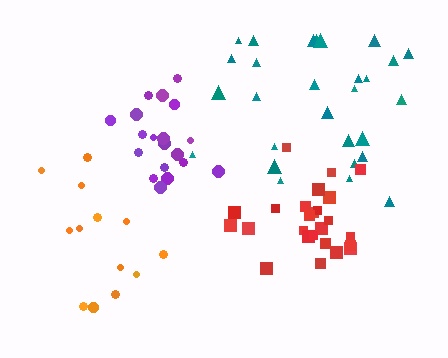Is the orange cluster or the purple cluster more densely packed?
Purple.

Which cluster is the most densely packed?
Red.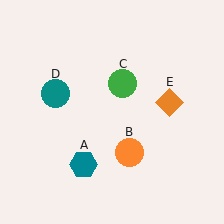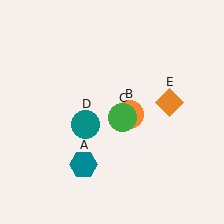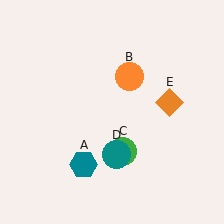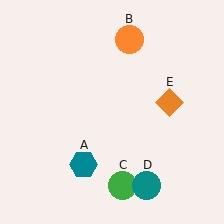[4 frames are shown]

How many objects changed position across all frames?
3 objects changed position: orange circle (object B), green circle (object C), teal circle (object D).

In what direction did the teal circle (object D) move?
The teal circle (object D) moved down and to the right.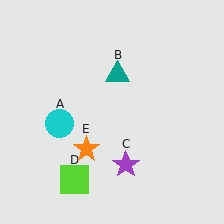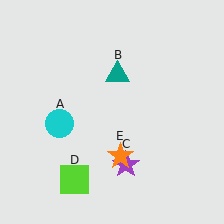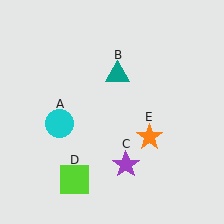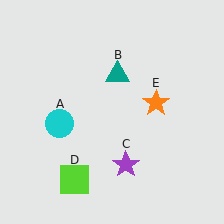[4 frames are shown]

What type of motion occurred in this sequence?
The orange star (object E) rotated counterclockwise around the center of the scene.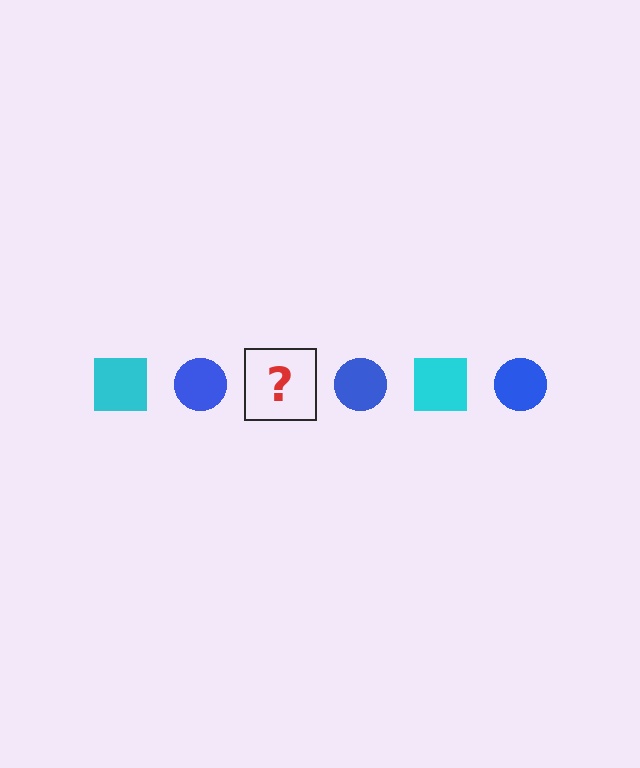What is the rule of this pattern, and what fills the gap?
The rule is that the pattern alternates between cyan square and blue circle. The gap should be filled with a cyan square.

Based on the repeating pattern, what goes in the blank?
The blank should be a cyan square.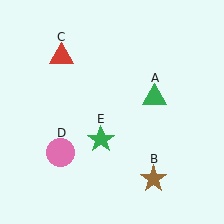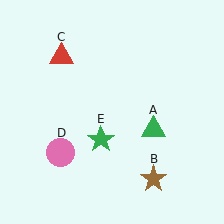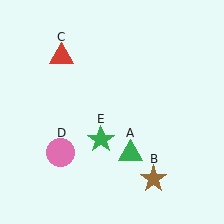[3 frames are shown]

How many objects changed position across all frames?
1 object changed position: green triangle (object A).